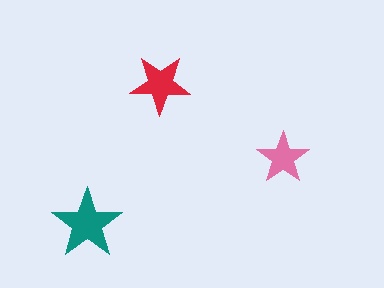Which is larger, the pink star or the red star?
The red one.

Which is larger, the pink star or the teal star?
The teal one.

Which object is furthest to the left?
The teal star is leftmost.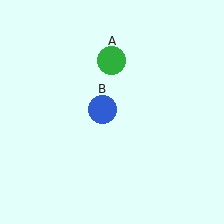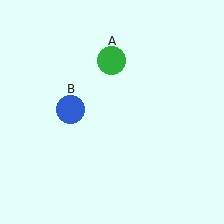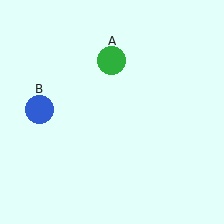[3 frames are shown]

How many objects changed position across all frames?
1 object changed position: blue circle (object B).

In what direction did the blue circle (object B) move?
The blue circle (object B) moved left.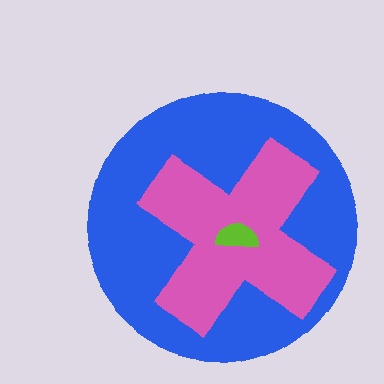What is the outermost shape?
The blue circle.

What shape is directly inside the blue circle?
The pink cross.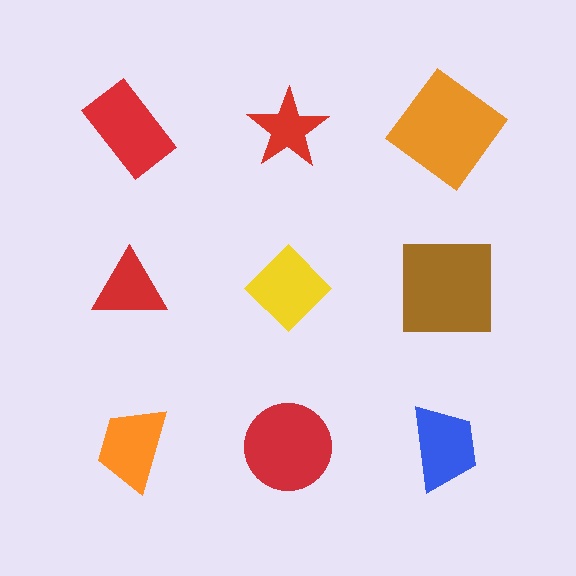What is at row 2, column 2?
A yellow diamond.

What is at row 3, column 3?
A blue trapezoid.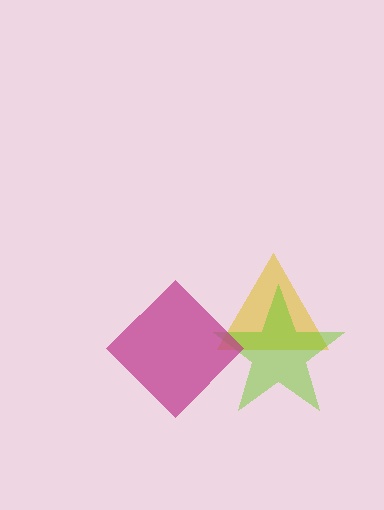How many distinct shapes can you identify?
There are 3 distinct shapes: a yellow triangle, a lime star, a magenta diamond.